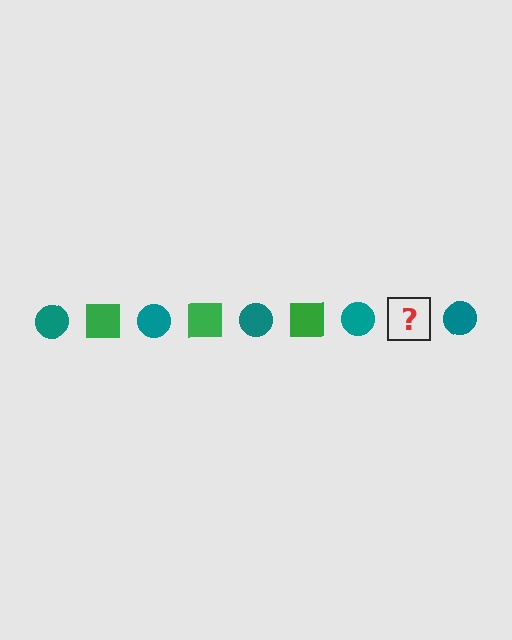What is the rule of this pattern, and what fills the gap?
The rule is that the pattern alternates between teal circle and green square. The gap should be filled with a green square.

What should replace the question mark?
The question mark should be replaced with a green square.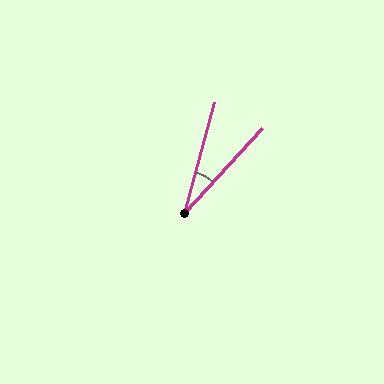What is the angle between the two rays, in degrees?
Approximately 28 degrees.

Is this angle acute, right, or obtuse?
It is acute.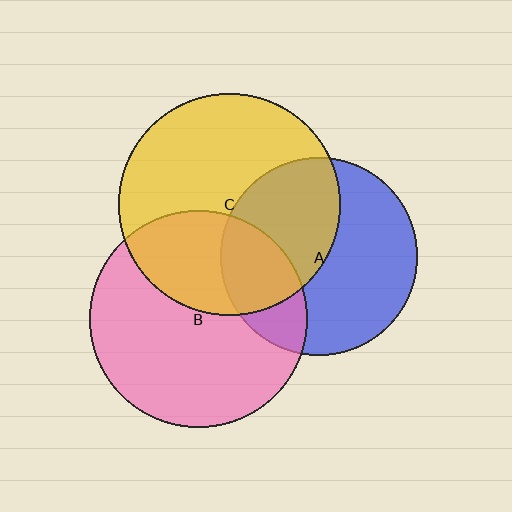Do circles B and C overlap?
Yes.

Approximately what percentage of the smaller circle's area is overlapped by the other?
Approximately 35%.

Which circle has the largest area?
Circle C (yellow).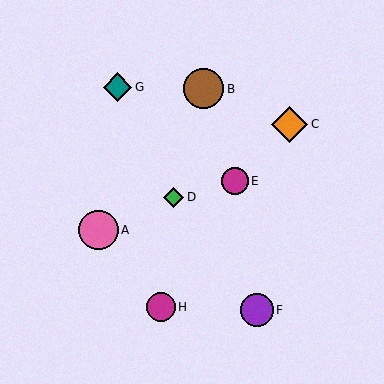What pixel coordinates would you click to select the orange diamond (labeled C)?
Click at (289, 124) to select the orange diamond C.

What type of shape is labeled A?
Shape A is a pink circle.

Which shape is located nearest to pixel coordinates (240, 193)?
The magenta circle (labeled E) at (235, 181) is nearest to that location.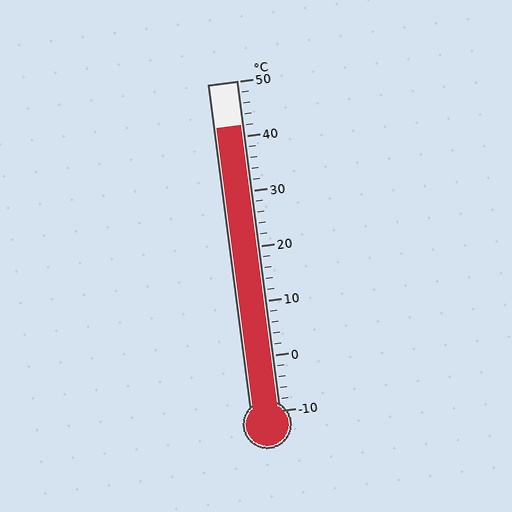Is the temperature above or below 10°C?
The temperature is above 10°C.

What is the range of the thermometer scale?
The thermometer scale ranges from -10°C to 50°C.